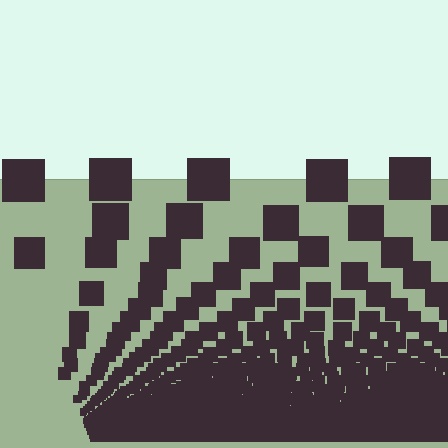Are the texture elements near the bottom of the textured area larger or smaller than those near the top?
Smaller. The gradient is inverted — elements near the bottom are smaller and denser.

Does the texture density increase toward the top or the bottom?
Density increases toward the bottom.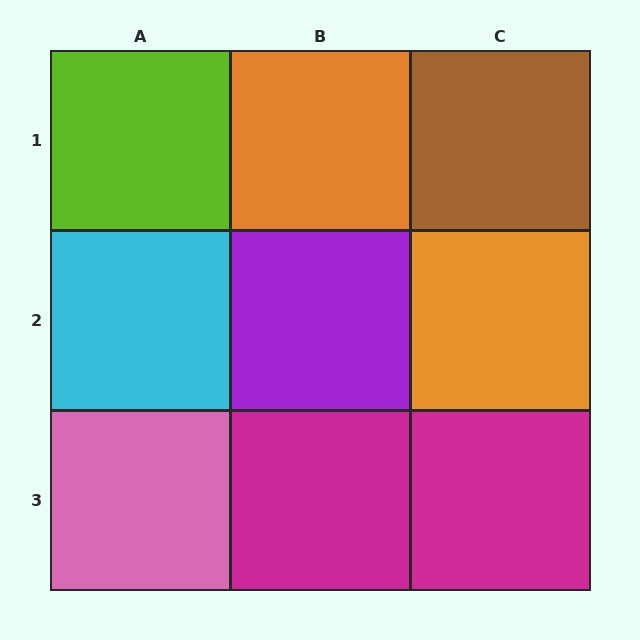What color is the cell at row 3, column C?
Magenta.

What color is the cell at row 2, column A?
Cyan.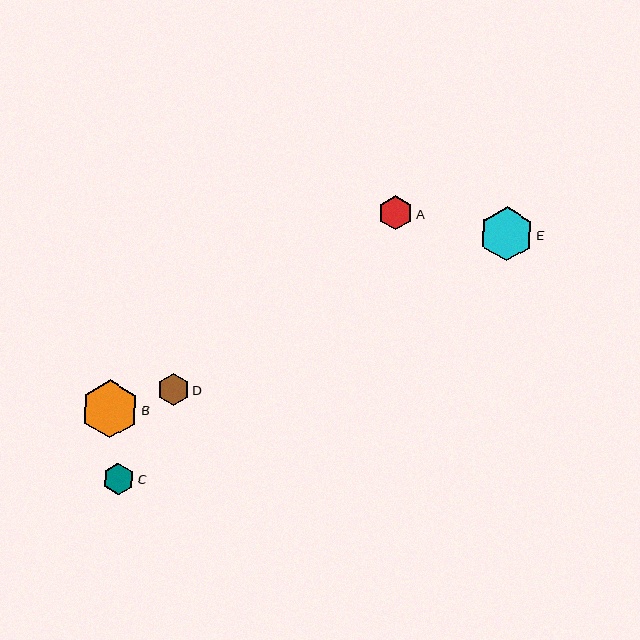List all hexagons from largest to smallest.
From largest to smallest: B, E, A, C, D.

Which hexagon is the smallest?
Hexagon D is the smallest with a size of approximately 32 pixels.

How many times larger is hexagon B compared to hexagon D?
Hexagon B is approximately 1.8 times the size of hexagon D.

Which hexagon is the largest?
Hexagon B is the largest with a size of approximately 58 pixels.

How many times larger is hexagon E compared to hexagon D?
Hexagon E is approximately 1.7 times the size of hexagon D.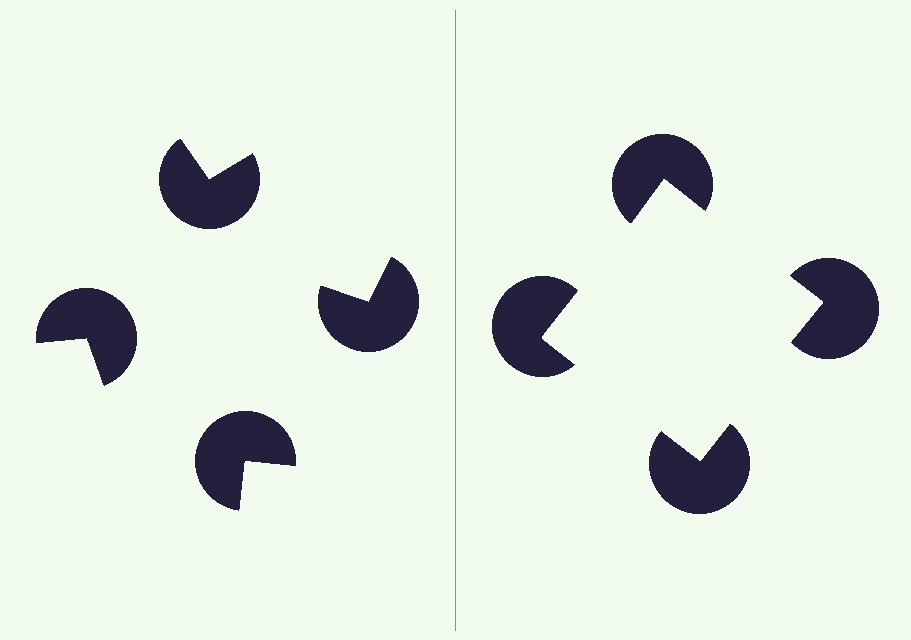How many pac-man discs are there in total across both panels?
8 — 4 on each side.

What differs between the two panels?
The pac-man discs are positioned identically on both sides; only the wedge orientations differ. On the right they align to a square; on the left they are misaligned.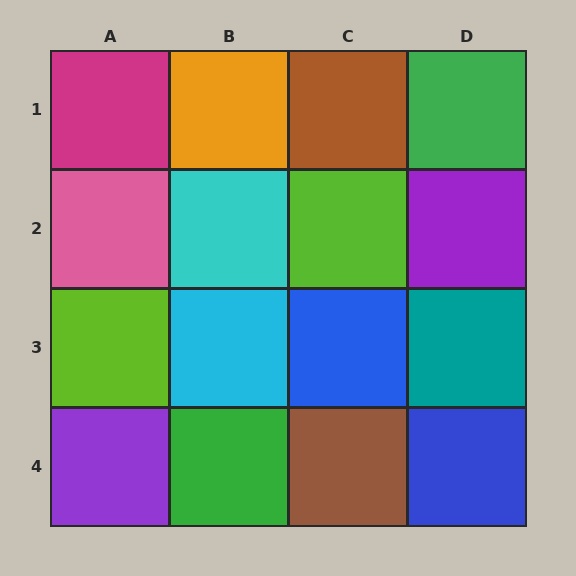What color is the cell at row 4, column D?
Blue.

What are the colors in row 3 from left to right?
Lime, cyan, blue, teal.